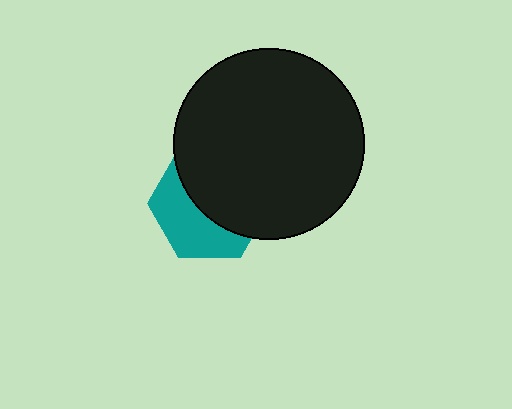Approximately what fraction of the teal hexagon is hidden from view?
Roughly 57% of the teal hexagon is hidden behind the black circle.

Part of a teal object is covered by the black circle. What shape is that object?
It is a hexagon.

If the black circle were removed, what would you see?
You would see the complete teal hexagon.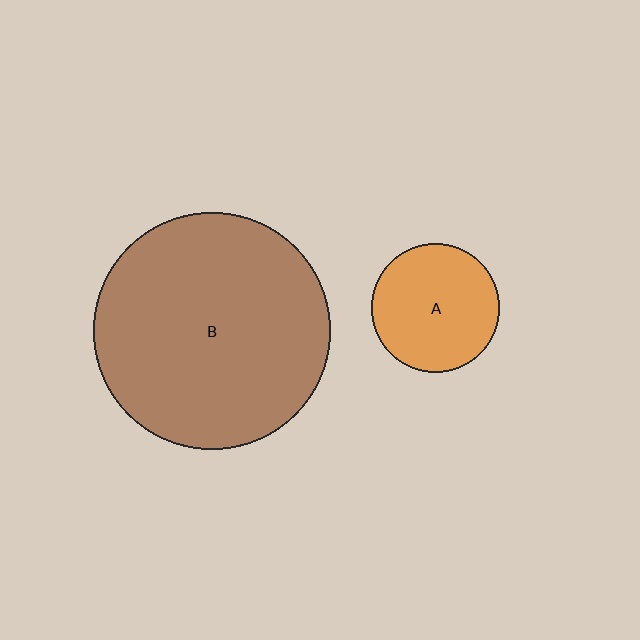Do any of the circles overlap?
No, none of the circles overlap.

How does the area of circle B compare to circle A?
Approximately 3.4 times.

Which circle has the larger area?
Circle B (brown).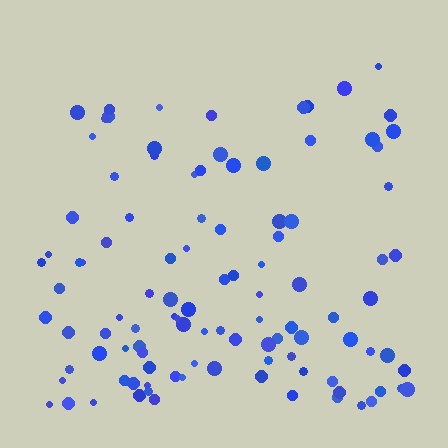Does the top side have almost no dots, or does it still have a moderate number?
Still a moderate number, just noticeably fewer than the bottom.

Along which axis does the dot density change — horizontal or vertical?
Vertical.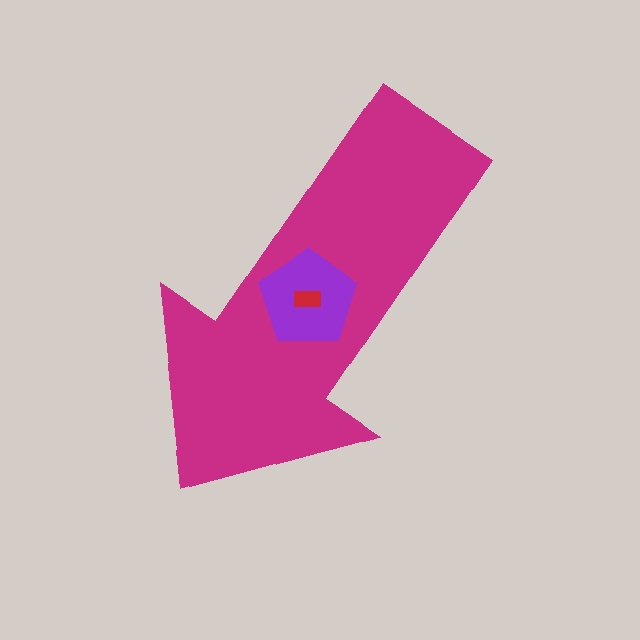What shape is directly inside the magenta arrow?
The purple pentagon.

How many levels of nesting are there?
3.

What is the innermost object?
The red rectangle.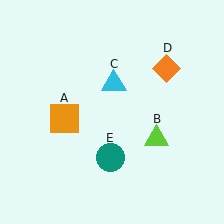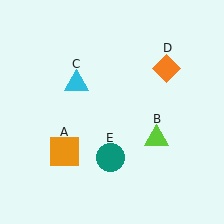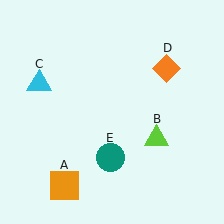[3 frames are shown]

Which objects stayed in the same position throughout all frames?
Lime triangle (object B) and orange diamond (object D) and teal circle (object E) remained stationary.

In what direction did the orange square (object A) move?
The orange square (object A) moved down.